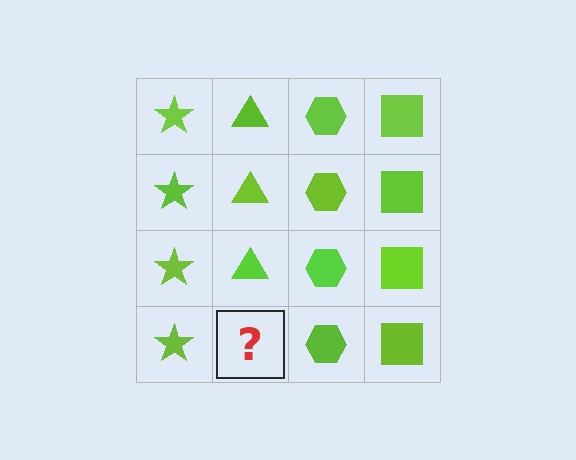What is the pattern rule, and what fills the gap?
The rule is that each column has a consistent shape. The gap should be filled with a lime triangle.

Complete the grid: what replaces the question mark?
The question mark should be replaced with a lime triangle.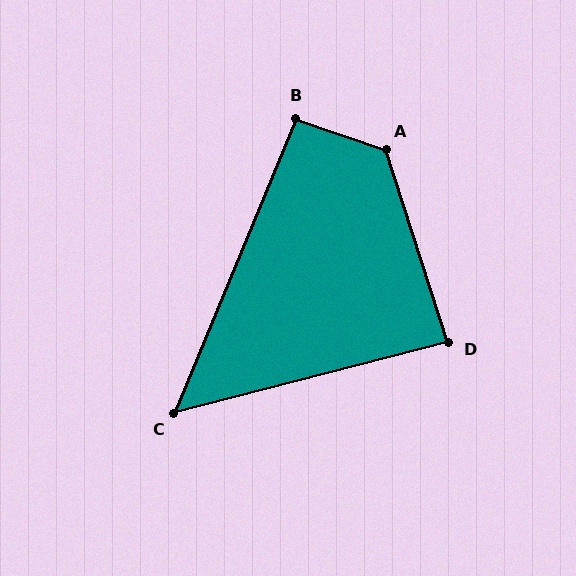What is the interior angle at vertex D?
Approximately 87 degrees (approximately right).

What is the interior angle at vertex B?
Approximately 93 degrees (approximately right).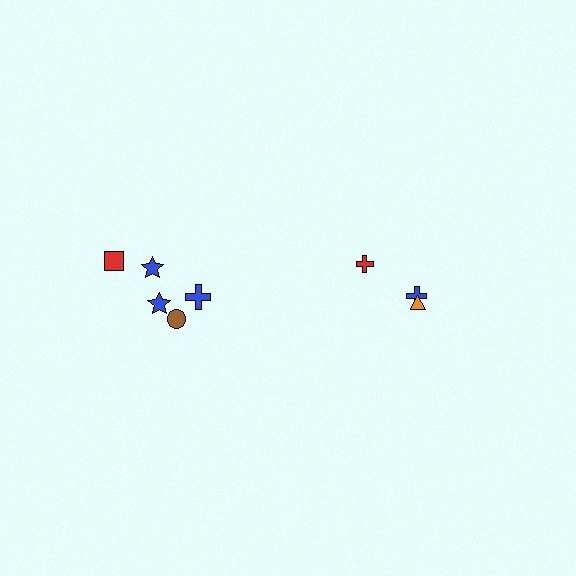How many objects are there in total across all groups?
There are 8 objects.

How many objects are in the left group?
There are 5 objects.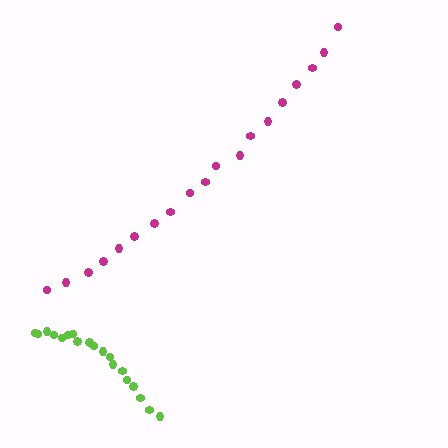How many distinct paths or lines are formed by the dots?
There are 2 distinct paths.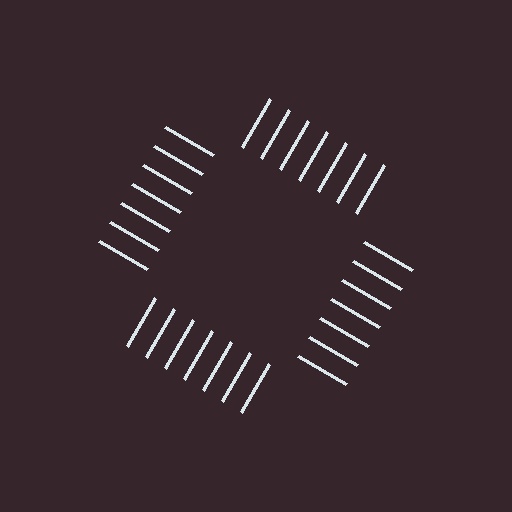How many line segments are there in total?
28 — 7 along each of the 4 edges.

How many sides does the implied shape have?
4 sides — the line-ends trace a square.